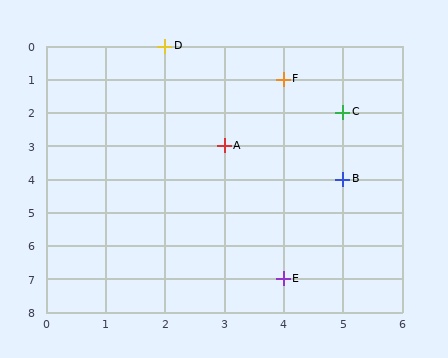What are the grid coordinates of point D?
Point D is at grid coordinates (2, 0).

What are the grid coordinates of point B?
Point B is at grid coordinates (5, 4).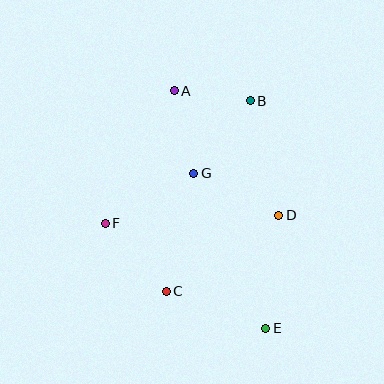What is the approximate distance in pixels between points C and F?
The distance between C and F is approximately 91 pixels.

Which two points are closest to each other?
Points A and B are closest to each other.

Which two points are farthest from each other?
Points A and E are farthest from each other.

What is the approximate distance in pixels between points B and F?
The distance between B and F is approximately 189 pixels.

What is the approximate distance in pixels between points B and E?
The distance between B and E is approximately 228 pixels.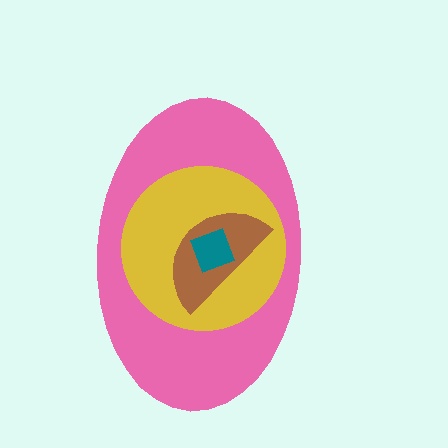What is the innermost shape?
The teal diamond.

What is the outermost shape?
The pink ellipse.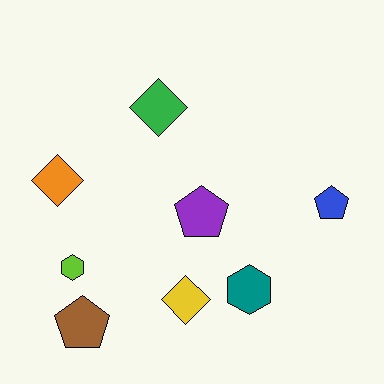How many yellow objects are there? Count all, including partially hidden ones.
There is 1 yellow object.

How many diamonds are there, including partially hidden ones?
There are 3 diamonds.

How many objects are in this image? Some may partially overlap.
There are 8 objects.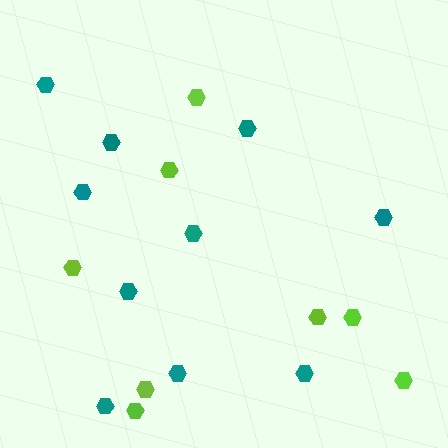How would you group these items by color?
There are 2 groups: one group of teal hexagons (10) and one group of lime hexagons (8).